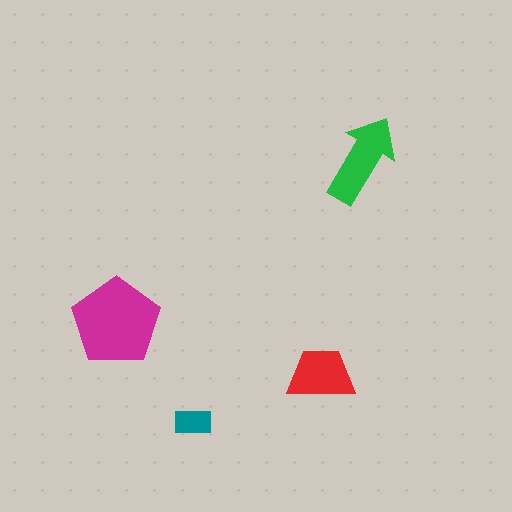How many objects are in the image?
There are 4 objects in the image.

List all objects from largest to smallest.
The magenta pentagon, the green arrow, the red trapezoid, the teal rectangle.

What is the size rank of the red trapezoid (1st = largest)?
3rd.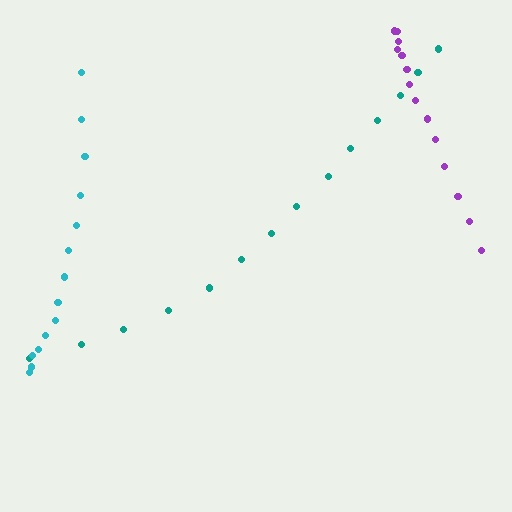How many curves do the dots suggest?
There are 3 distinct paths.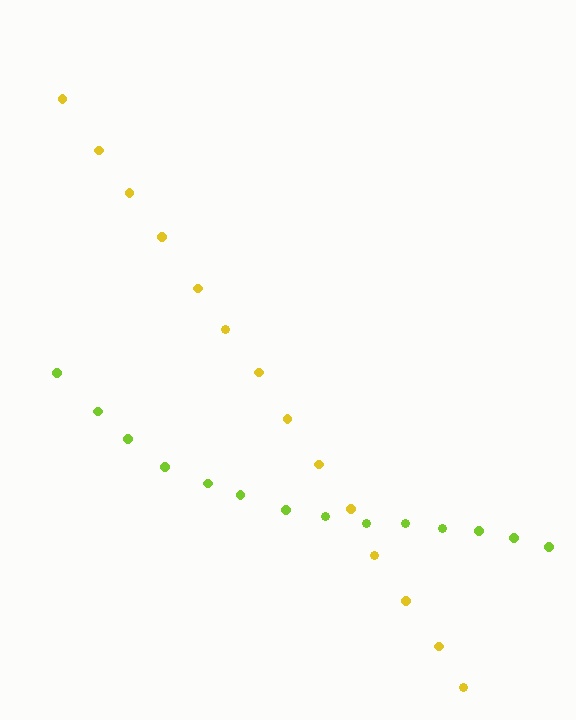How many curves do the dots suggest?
There are 2 distinct paths.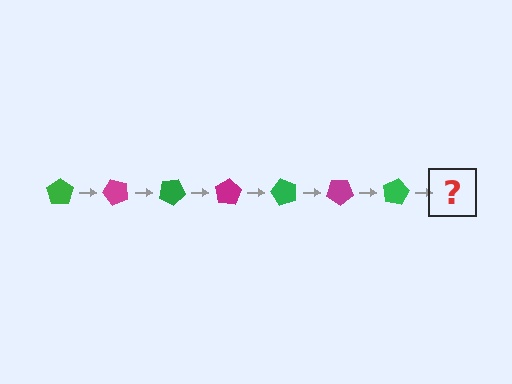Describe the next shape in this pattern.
It should be a magenta pentagon, rotated 350 degrees from the start.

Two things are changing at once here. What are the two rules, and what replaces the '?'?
The two rules are that it rotates 50 degrees each step and the color cycles through green and magenta. The '?' should be a magenta pentagon, rotated 350 degrees from the start.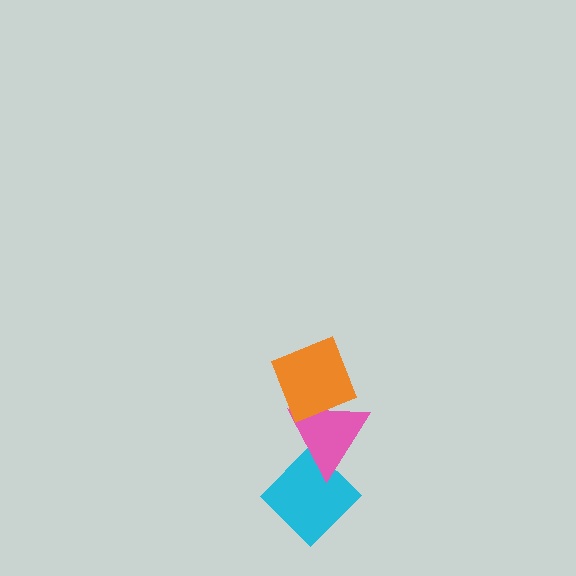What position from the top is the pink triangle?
The pink triangle is 2nd from the top.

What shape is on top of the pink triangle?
The orange diamond is on top of the pink triangle.